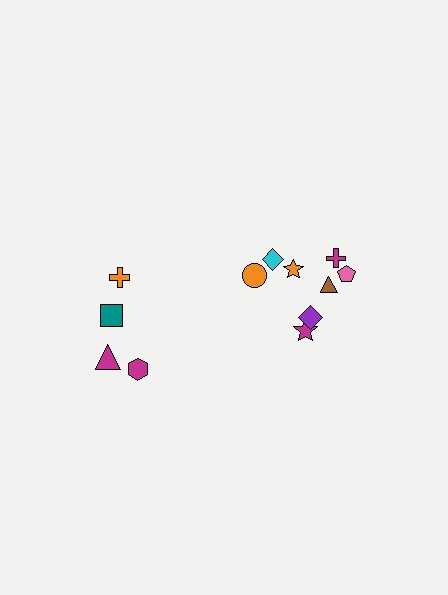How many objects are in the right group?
There are 8 objects.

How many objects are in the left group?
There are 4 objects.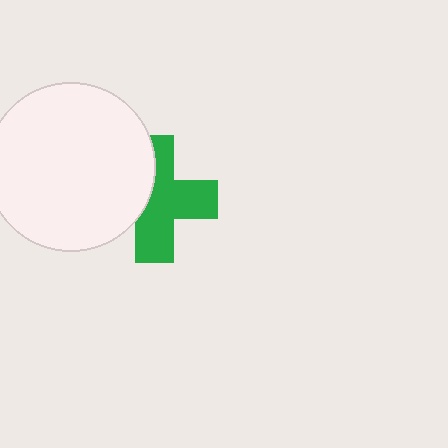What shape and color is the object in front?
The object in front is a white circle.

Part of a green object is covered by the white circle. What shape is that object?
It is a cross.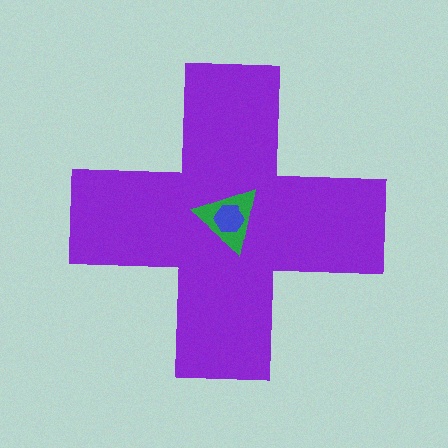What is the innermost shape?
The blue hexagon.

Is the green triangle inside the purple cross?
Yes.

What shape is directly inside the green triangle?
The blue hexagon.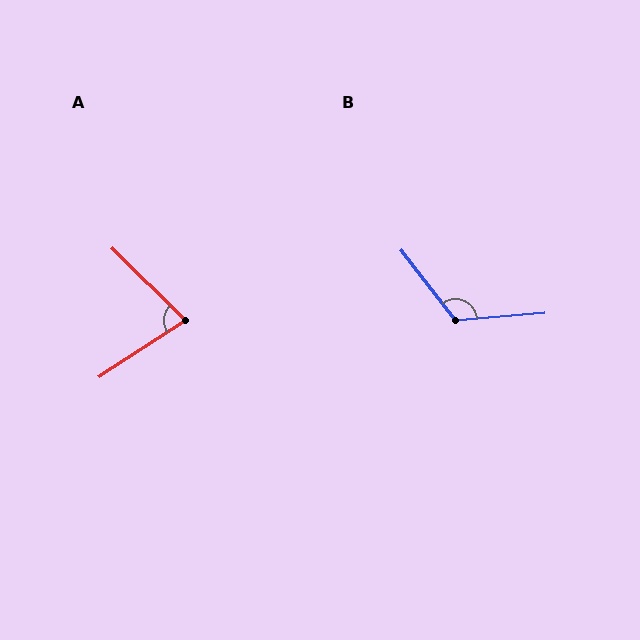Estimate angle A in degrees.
Approximately 78 degrees.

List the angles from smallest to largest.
A (78°), B (123°).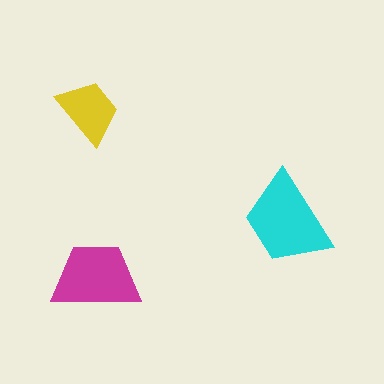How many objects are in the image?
There are 3 objects in the image.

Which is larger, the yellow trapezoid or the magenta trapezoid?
The magenta one.